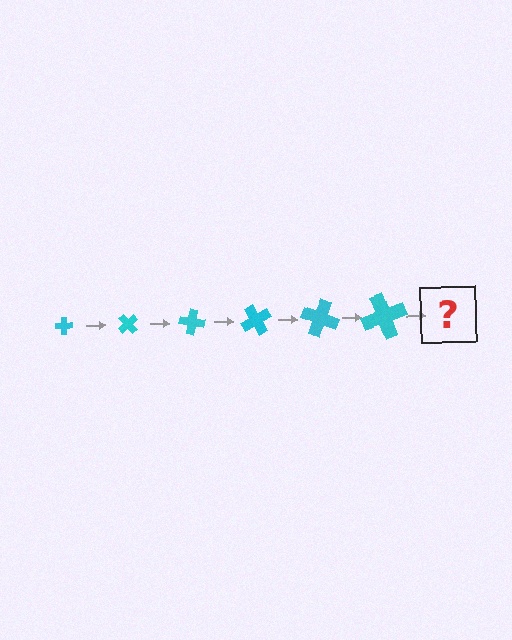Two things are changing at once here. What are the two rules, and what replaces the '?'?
The two rules are that the cross grows larger each step and it rotates 50 degrees each step. The '?' should be a cross, larger than the previous one and rotated 300 degrees from the start.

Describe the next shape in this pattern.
It should be a cross, larger than the previous one and rotated 300 degrees from the start.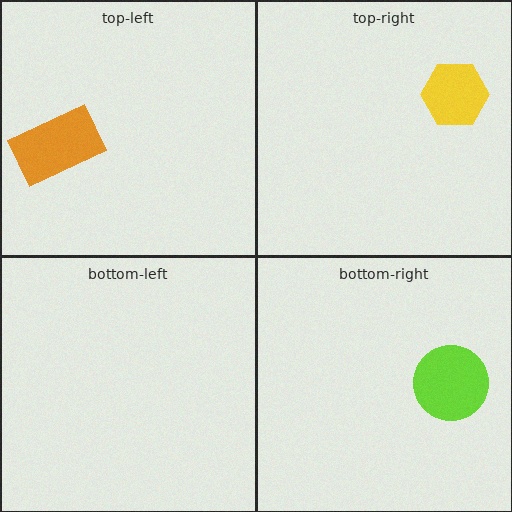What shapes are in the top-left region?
The orange rectangle.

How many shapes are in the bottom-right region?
1.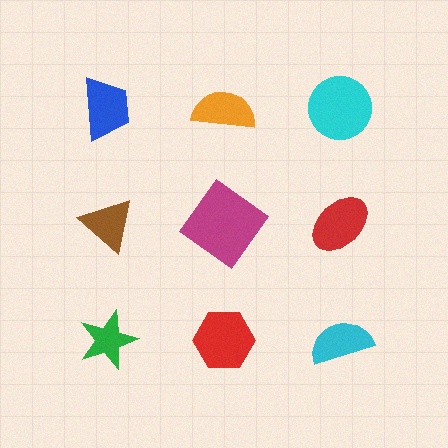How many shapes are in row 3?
3 shapes.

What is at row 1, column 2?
An orange semicircle.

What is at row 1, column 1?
A blue trapezoid.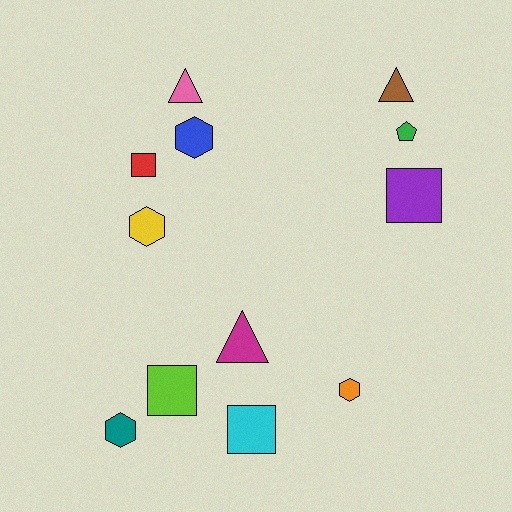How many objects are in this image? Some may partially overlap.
There are 12 objects.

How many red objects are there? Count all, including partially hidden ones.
There is 1 red object.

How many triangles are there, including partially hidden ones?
There are 3 triangles.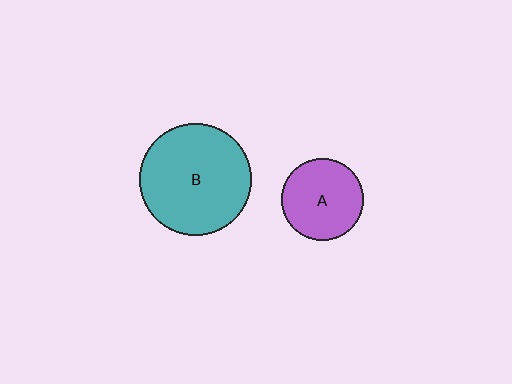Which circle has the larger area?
Circle B (teal).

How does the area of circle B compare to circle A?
Approximately 1.9 times.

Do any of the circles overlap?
No, none of the circles overlap.